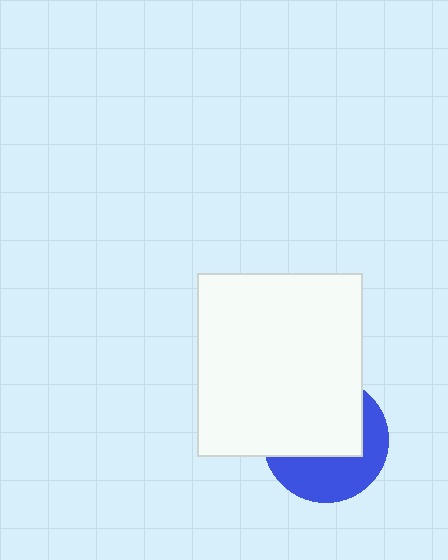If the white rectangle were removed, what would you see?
You would see the complete blue circle.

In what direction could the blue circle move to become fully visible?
The blue circle could move down. That would shift it out from behind the white rectangle entirely.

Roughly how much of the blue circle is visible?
A small part of it is visible (roughly 43%).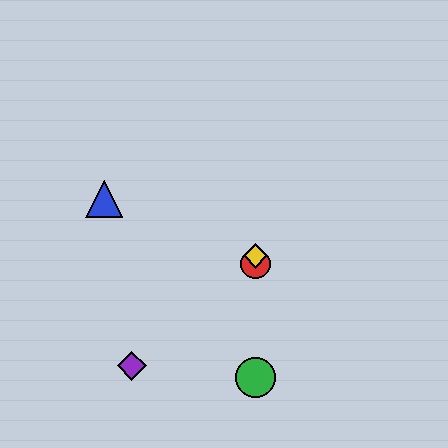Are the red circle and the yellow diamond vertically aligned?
Yes, both are at x≈255.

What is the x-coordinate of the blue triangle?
The blue triangle is at x≈104.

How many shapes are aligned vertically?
3 shapes (the red circle, the green circle, the yellow diamond) are aligned vertically.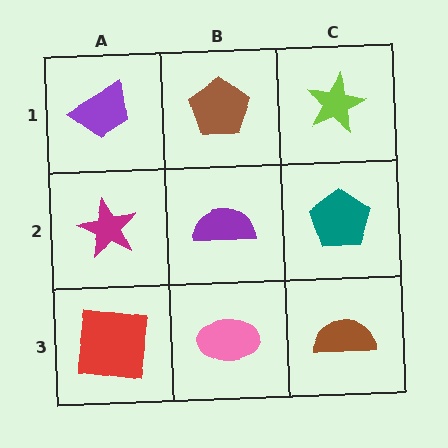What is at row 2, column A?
A magenta star.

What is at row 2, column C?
A teal pentagon.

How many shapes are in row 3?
3 shapes.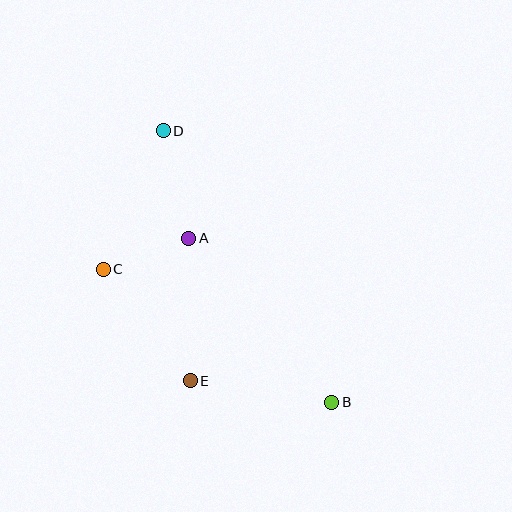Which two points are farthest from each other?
Points B and D are farthest from each other.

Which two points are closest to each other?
Points A and C are closest to each other.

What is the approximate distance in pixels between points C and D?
The distance between C and D is approximately 151 pixels.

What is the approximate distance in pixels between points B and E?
The distance between B and E is approximately 143 pixels.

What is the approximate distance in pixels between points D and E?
The distance between D and E is approximately 252 pixels.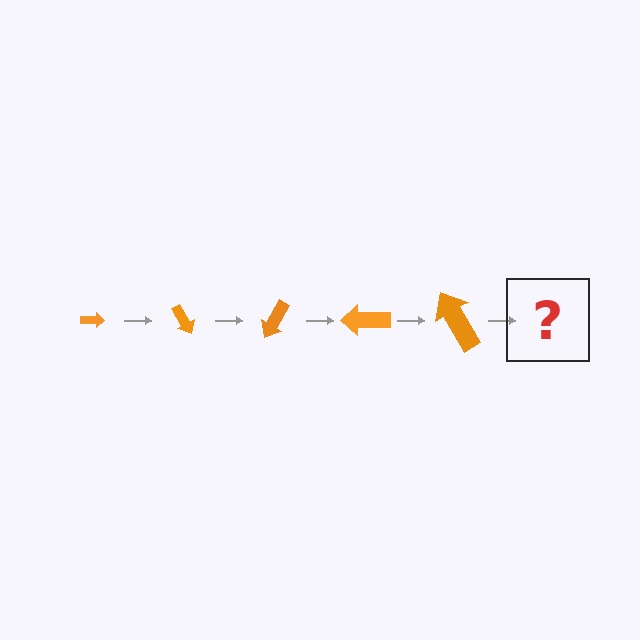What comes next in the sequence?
The next element should be an arrow, larger than the previous one and rotated 300 degrees from the start.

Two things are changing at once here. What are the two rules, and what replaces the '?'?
The two rules are that the arrow grows larger each step and it rotates 60 degrees each step. The '?' should be an arrow, larger than the previous one and rotated 300 degrees from the start.